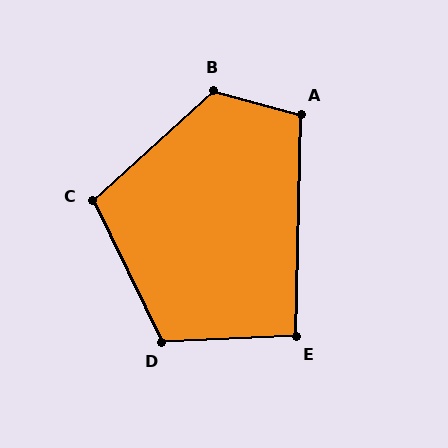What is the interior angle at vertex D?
Approximately 114 degrees (obtuse).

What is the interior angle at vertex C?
Approximately 106 degrees (obtuse).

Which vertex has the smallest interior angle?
E, at approximately 94 degrees.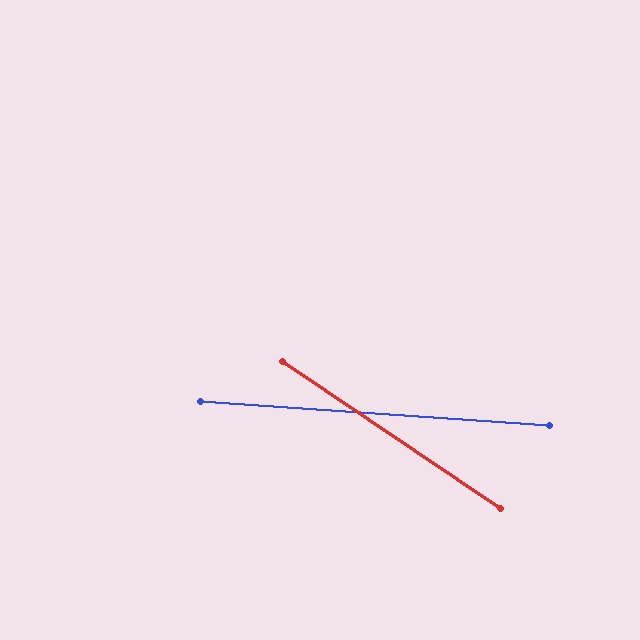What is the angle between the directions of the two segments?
Approximately 30 degrees.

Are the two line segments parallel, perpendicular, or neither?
Neither parallel nor perpendicular — they differ by about 30°.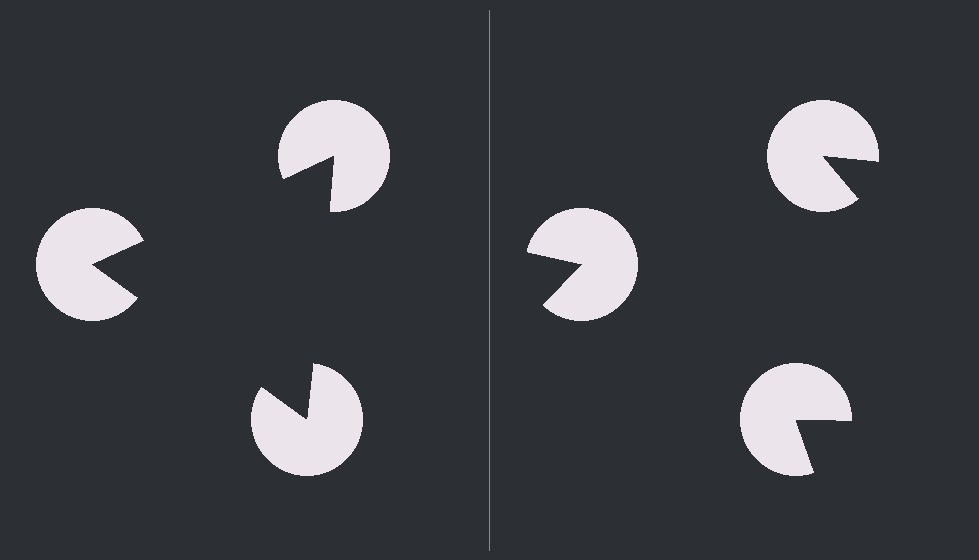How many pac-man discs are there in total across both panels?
6 — 3 on each side.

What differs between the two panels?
The pac-man discs are positioned identically on both sides; only the wedge orientations differ. On the left they align to a triangle; on the right they are misaligned.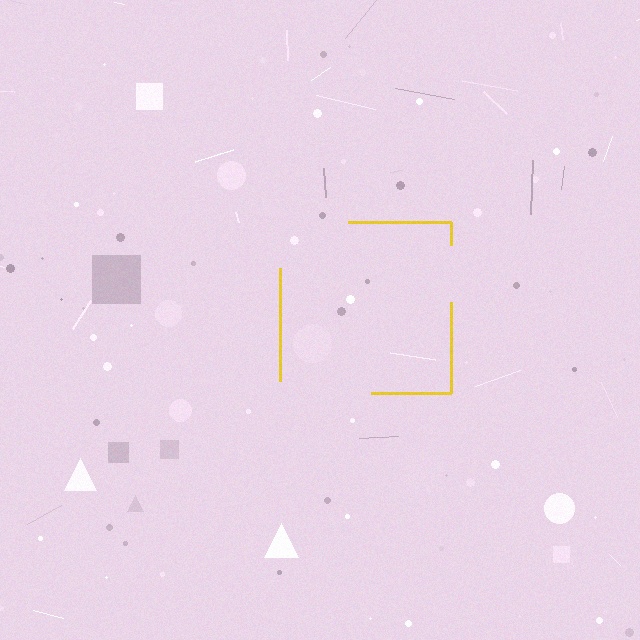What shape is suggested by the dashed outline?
The dashed outline suggests a square.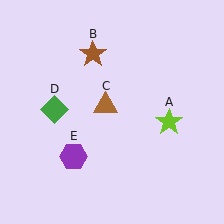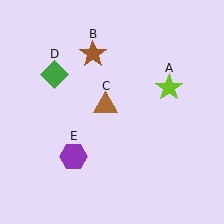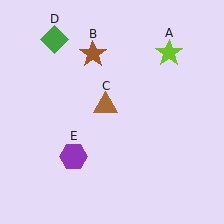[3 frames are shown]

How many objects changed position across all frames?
2 objects changed position: lime star (object A), green diamond (object D).